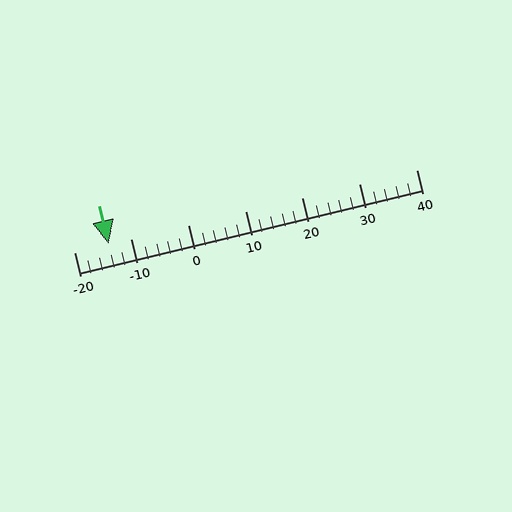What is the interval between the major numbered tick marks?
The major tick marks are spaced 10 units apart.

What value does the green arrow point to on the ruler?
The green arrow points to approximately -14.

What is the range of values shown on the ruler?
The ruler shows values from -20 to 40.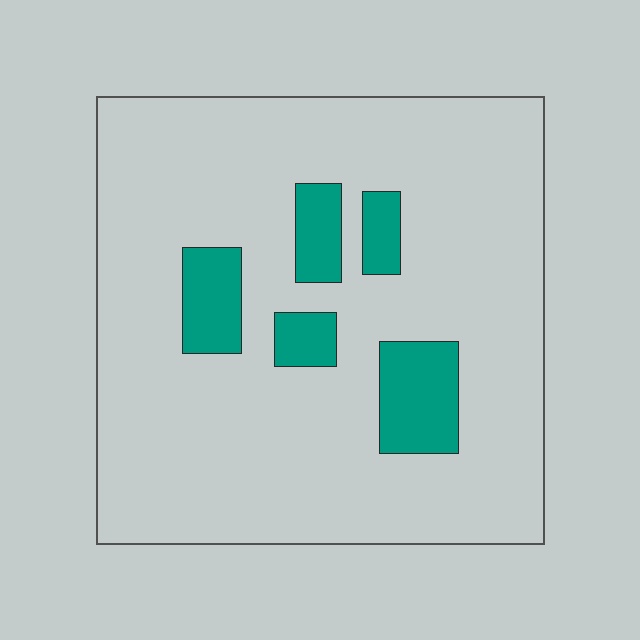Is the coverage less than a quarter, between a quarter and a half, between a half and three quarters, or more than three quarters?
Less than a quarter.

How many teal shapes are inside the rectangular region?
5.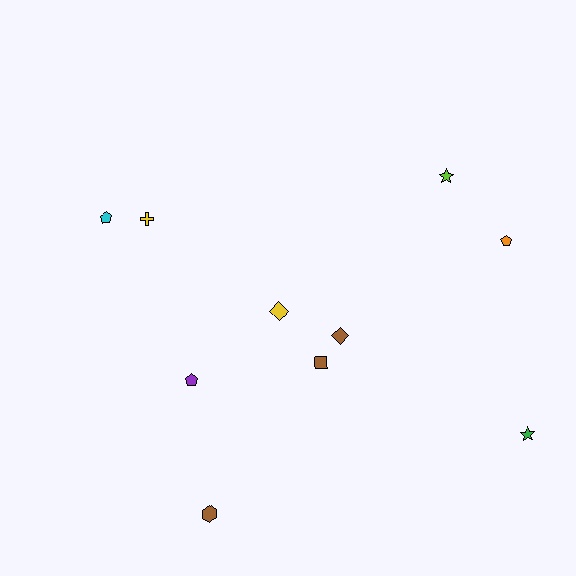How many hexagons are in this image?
There is 1 hexagon.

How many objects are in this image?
There are 10 objects.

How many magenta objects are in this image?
There are no magenta objects.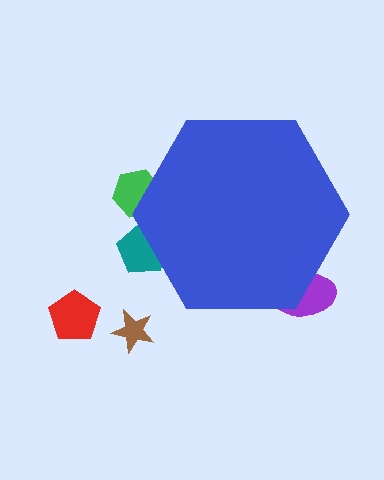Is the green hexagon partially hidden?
Yes, the green hexagon is partially hidden behind the blue hexagon.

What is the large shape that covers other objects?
A blue hexagon.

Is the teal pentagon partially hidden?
Yes, the teal pentagon is partially hidden behind the blue hexagon.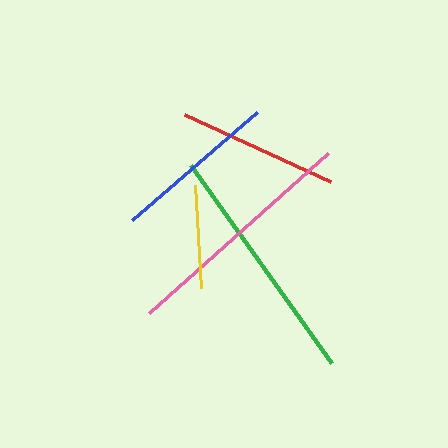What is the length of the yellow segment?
The yellow segment is approximately 104 pixels long.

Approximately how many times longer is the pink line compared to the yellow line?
The pink line is approximately 2.3 times the length of the yellow line.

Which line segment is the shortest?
The yellow line is the shortest at approximately 104 pixels.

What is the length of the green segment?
The green segment is approximately 244 pixels long.